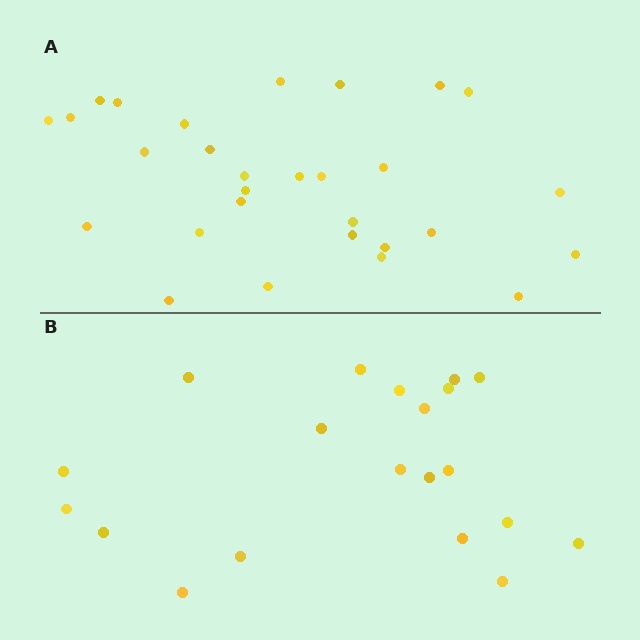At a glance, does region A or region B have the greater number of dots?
Region A (the top region) has more dots.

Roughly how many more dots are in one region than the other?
Region A has roughly 8 or so more dots than region B.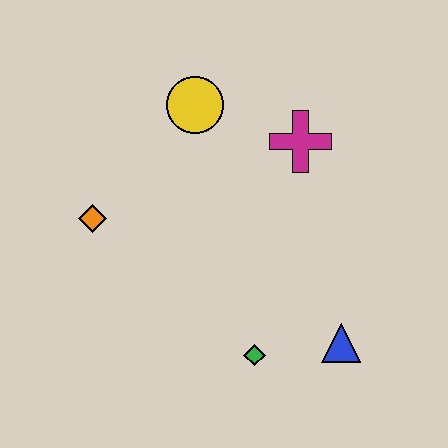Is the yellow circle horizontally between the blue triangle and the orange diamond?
Yes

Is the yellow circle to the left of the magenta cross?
Yes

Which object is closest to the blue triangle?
The green diamond is closest to the blue triangle.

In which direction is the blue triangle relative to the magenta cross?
The blue triangle is below the magenta cross.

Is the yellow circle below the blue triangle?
No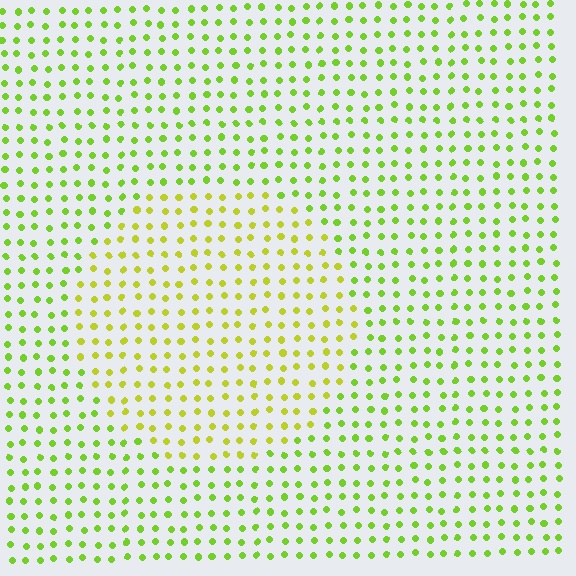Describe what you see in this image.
The image is filled with small lime elements in a uniform arrangement. A circle-shaped region is visible where the elements are tinted to a slightly different hue, forming a subtle color boundary.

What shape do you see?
I see a circle.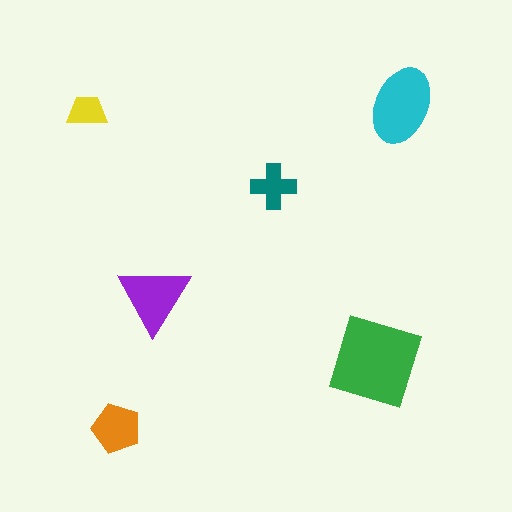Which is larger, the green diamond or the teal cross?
The green diamond.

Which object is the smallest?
The yellow trapezoid.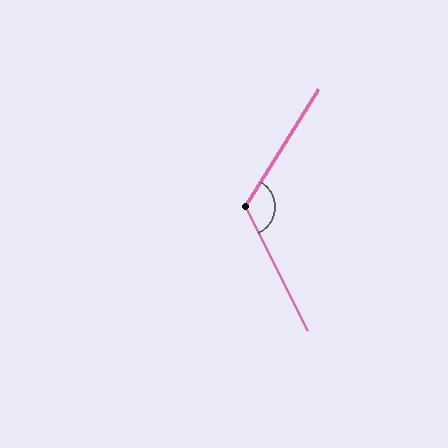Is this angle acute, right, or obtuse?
It is obtuse.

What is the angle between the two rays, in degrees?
Approximately 121 degrees.